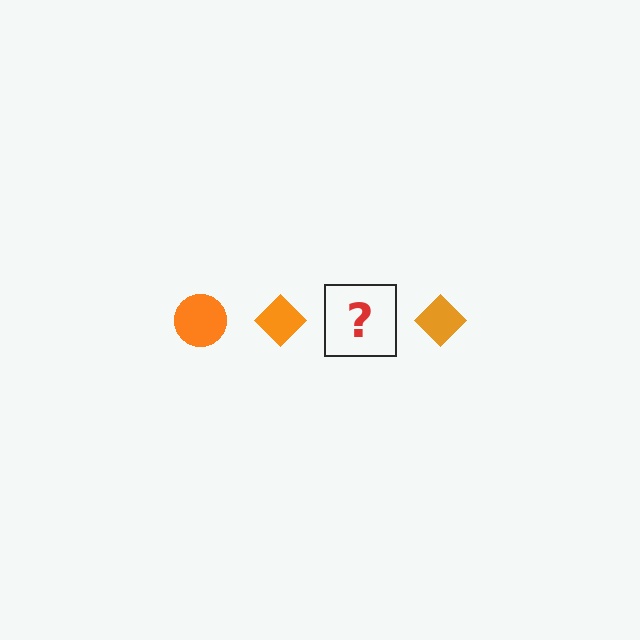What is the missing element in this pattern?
The missing element is an orange circle.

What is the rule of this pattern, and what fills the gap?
The rule is that the pattern cycles through circle, diamond shapes in orange. The gap should be filled with an orange circle.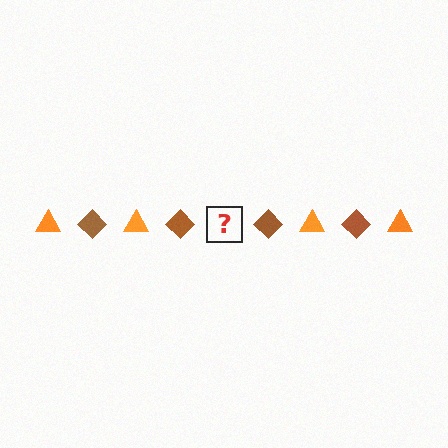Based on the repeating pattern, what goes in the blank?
The blank should be an orange triangle.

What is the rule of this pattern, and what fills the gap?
The rule is that the pattern alternates between orange triangle and brown diamond. The gap should be filled with an orange triangle.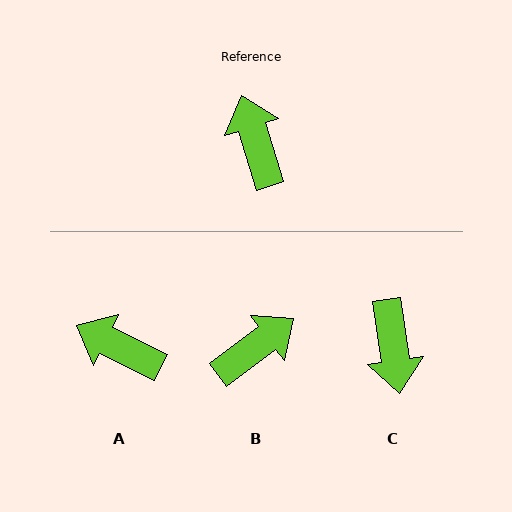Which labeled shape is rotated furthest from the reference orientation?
C, about 171 degrees away.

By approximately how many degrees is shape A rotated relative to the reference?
Approximately 46 degrees counter-clockwise.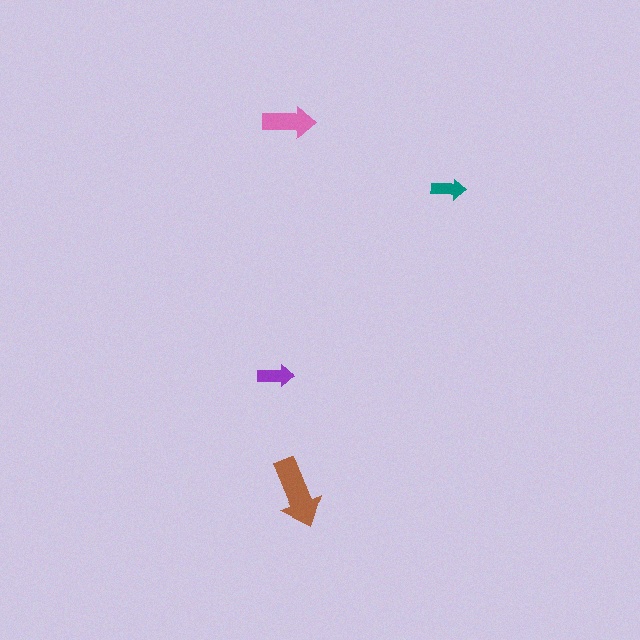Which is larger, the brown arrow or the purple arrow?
The brown one.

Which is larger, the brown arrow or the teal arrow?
The brown one.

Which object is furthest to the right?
The teal arrow is rightmost.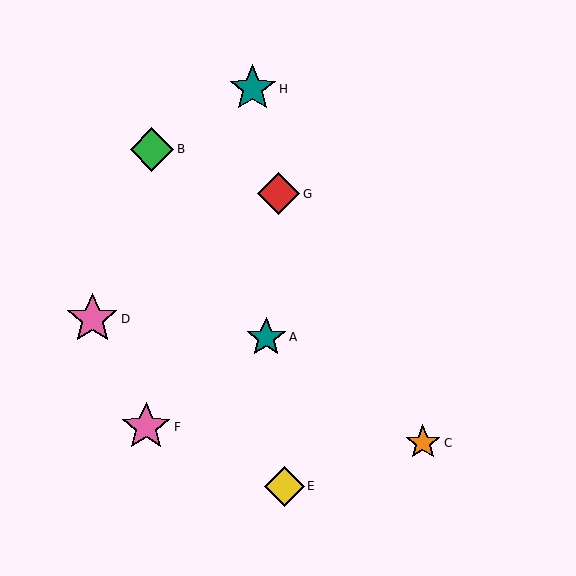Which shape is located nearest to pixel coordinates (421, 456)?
The orange star (labeled C) at (423, 443) is nearest to that location.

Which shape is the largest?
The pink star (labeled D) is the largest.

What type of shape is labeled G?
Shape G is a red diamond.